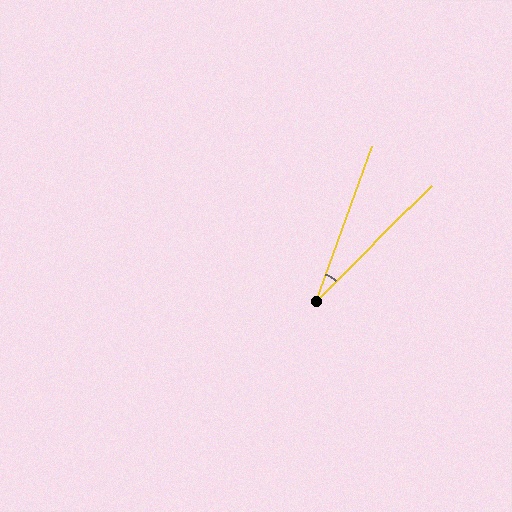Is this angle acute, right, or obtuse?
It is acute.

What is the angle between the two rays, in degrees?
Approximately 25 degrees.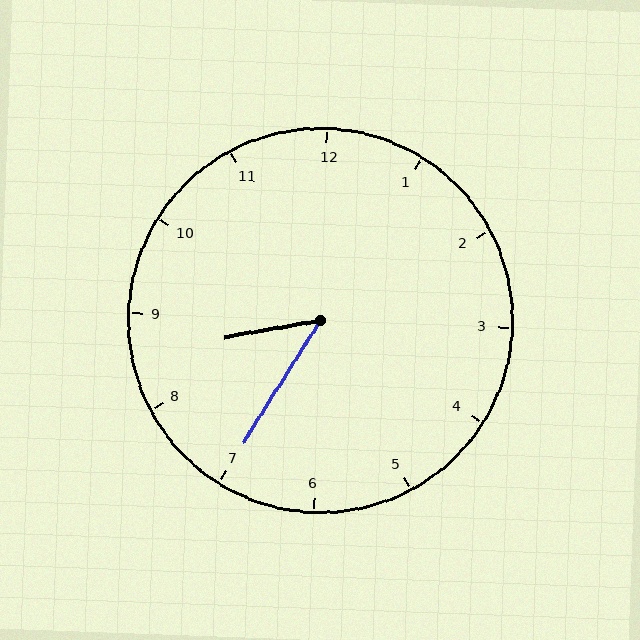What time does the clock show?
8:35.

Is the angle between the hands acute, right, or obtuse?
It is acute.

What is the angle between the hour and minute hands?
Approximately 48 degrees.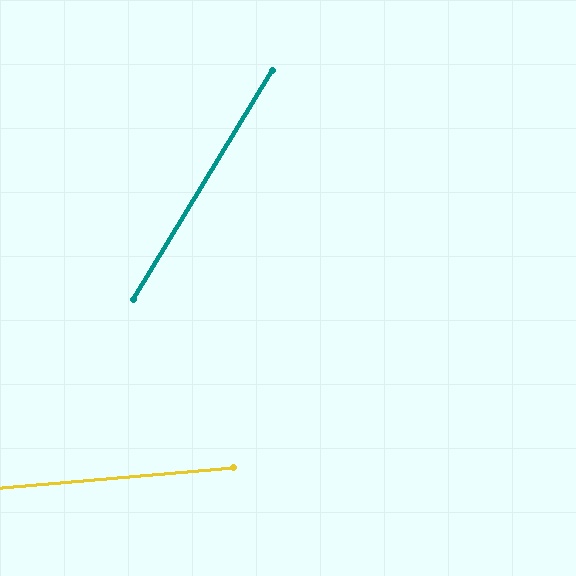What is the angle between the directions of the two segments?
Approximately 54 degrees.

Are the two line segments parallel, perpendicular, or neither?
Neither parallel nor perpendicular — they differ by about 54°.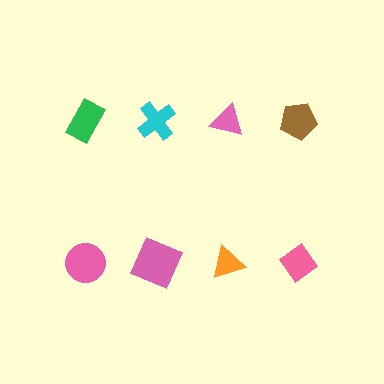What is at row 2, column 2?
A pink square.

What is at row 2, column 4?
A pink diamond.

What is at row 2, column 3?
An orange triangle.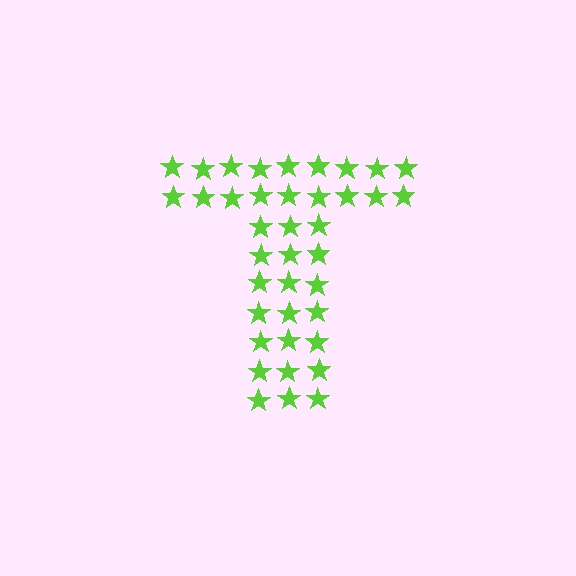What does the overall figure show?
The overall figure shows the letter T.